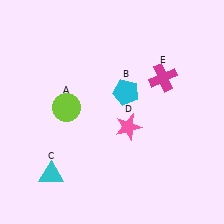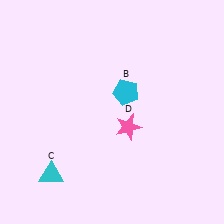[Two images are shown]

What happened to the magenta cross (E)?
The magenta cross (E) was removed in Image 2. It was in the top-right area of Image 1.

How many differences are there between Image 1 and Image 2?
There are 2 differences between the two images.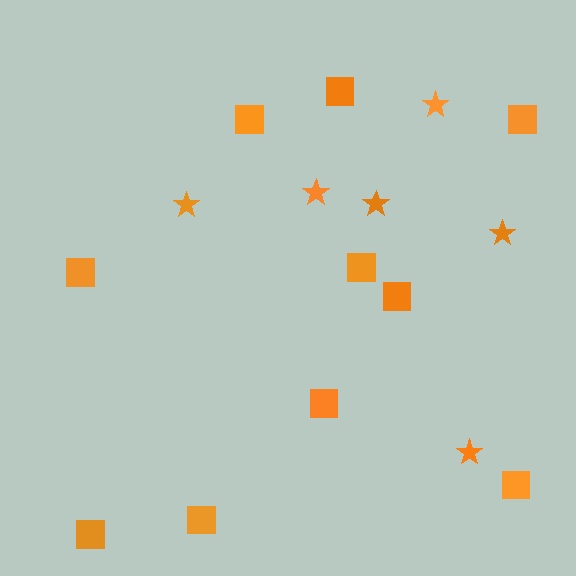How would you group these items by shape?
There are 2 groups: one group of stars (6) and one group of squares (10).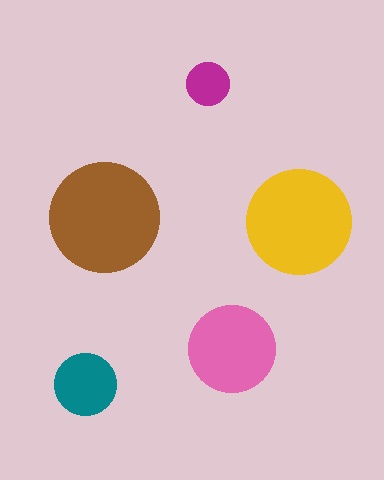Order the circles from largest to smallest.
the brown one, the yellow one, the pink one, the teal one, the magenta one.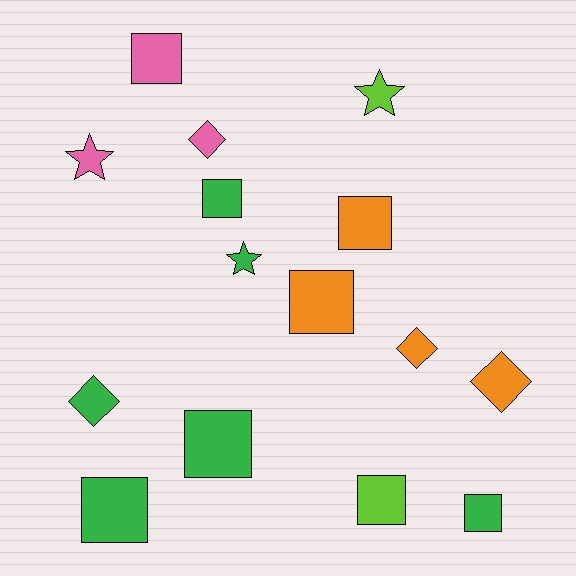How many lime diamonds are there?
There are no lime diamonds.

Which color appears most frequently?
Green, with 6 objects.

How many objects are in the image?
There are 15 objects.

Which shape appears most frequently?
Square, with 8 objects.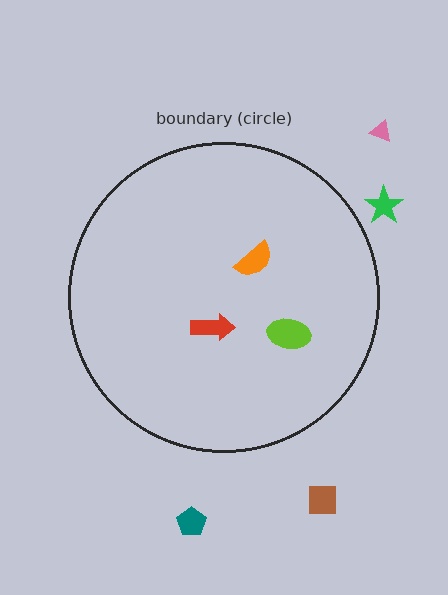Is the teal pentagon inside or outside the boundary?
Outside.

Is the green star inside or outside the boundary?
Outside.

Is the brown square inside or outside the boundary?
Outside.